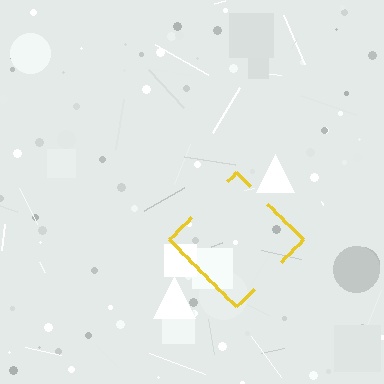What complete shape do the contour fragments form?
The contour fragments form a diamond.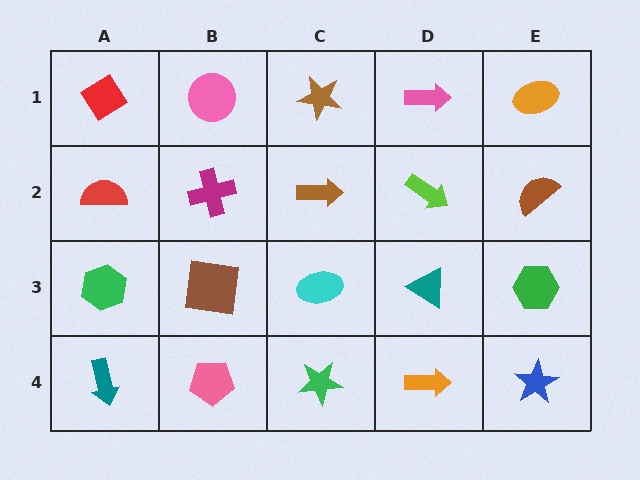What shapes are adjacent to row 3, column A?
A red semicircle (row 2, column A), a teal arrow (row 4, column A), a brown square (row 3, column B).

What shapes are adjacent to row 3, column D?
A lime arrow (row 2, column D), an orange arrow (row 4, column D), a cyan ellipse (row 3, column C), a green hexagon (row 3, column E).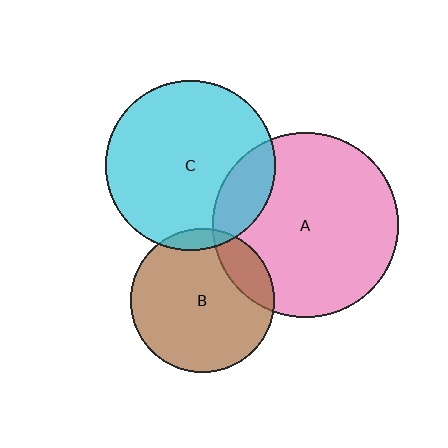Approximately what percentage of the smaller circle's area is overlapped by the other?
Approximately 15%.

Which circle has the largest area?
Circle A (pink).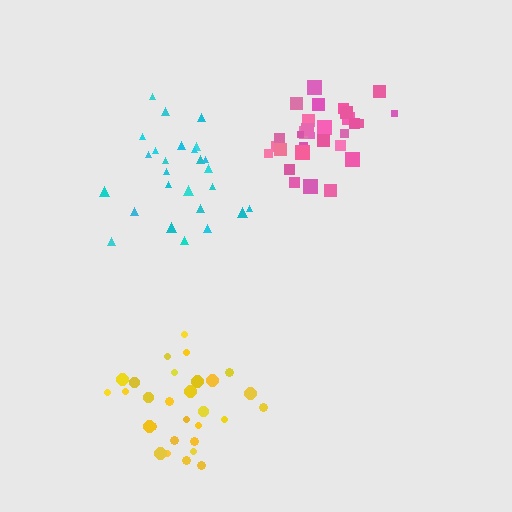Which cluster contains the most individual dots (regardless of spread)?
Pink (32).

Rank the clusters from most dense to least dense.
pink, yellow, cyan.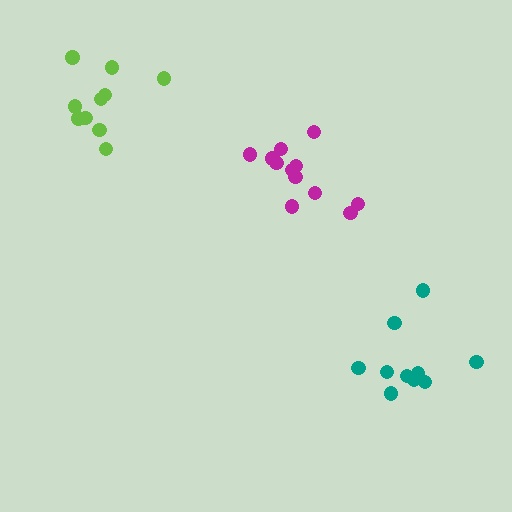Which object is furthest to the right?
The teal cluster is rightmost.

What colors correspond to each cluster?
The clusters are colored: lime, teal, magenta.